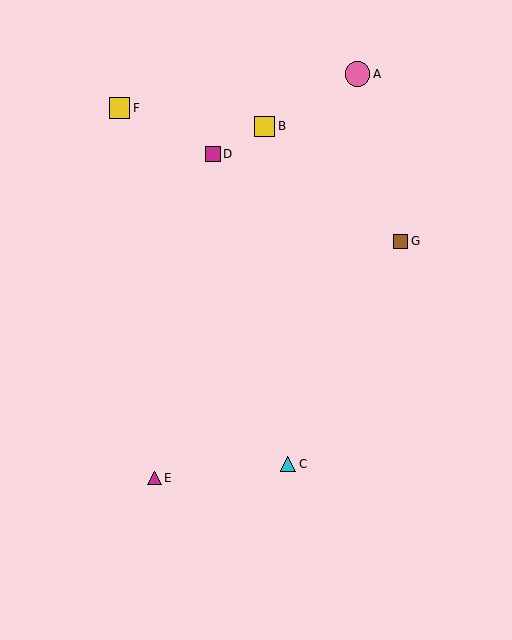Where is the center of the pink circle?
The center of the pink circle is at (358, 74).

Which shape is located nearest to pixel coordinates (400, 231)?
The brown square (labeled G) at (401, 241) is nearest to that location.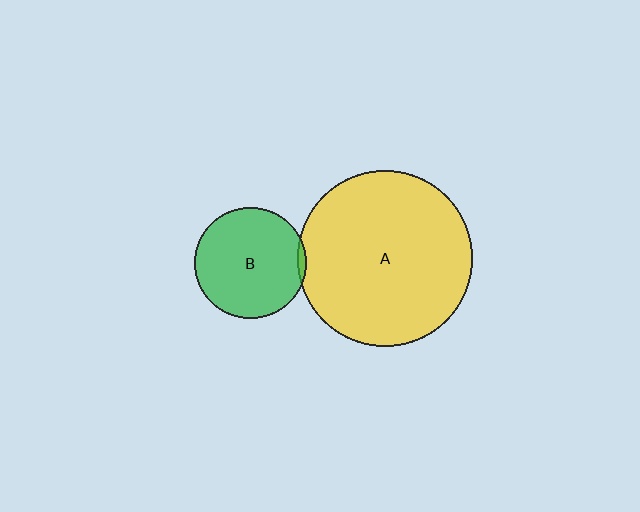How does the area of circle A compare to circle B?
Approximately 2.5 times.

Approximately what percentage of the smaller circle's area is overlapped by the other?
Approximately 5%.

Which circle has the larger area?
Circle A (yellow).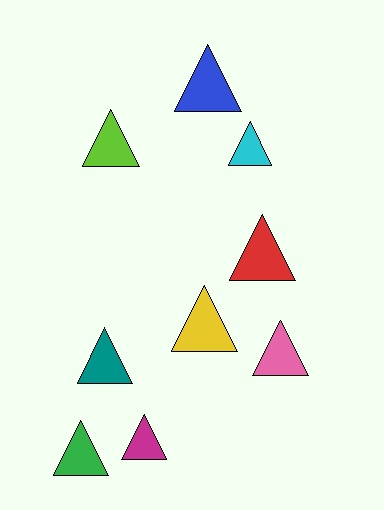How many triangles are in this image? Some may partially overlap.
There are 9 triangles.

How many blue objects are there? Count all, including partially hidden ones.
There is 1 blue object.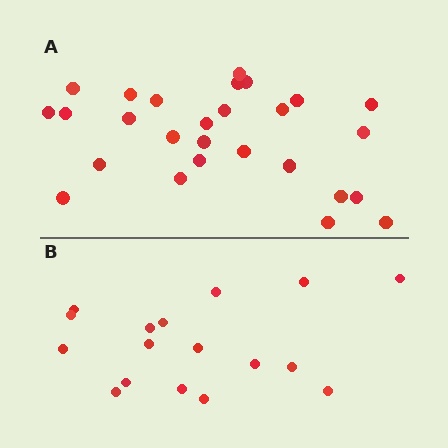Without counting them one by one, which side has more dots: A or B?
Region A (the top region) has more dots.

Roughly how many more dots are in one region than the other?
Region A has roughly 10 or so more dots than region B.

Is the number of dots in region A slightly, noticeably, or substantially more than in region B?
Region A has substantially more. The ratio is roughly 1.6 to 1.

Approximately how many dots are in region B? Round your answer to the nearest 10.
About 20 dots. (The exact count is 17, which rounds to 20.)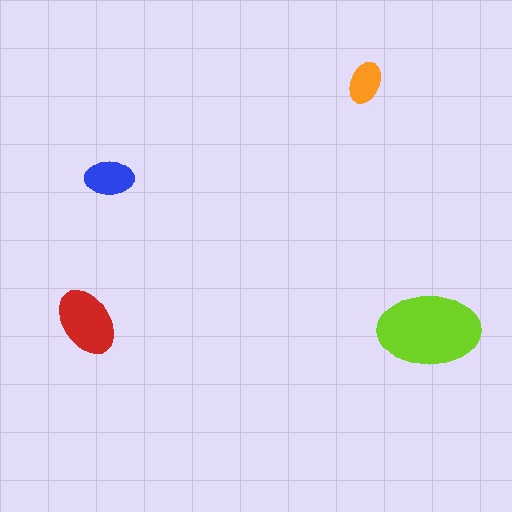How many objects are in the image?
There are 4 objects in the image.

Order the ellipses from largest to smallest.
the lime one, the red one, the blue one, the orange one.